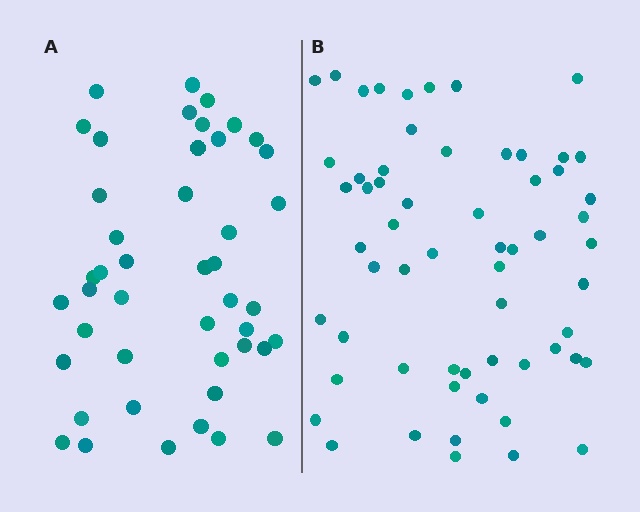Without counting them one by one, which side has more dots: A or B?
Region B (the right region) has more dots.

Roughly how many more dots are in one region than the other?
Region B has approximately 15 more dots than region A.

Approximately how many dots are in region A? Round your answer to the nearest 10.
About 40 dots. (The exact count is 45, which rounds to 40.)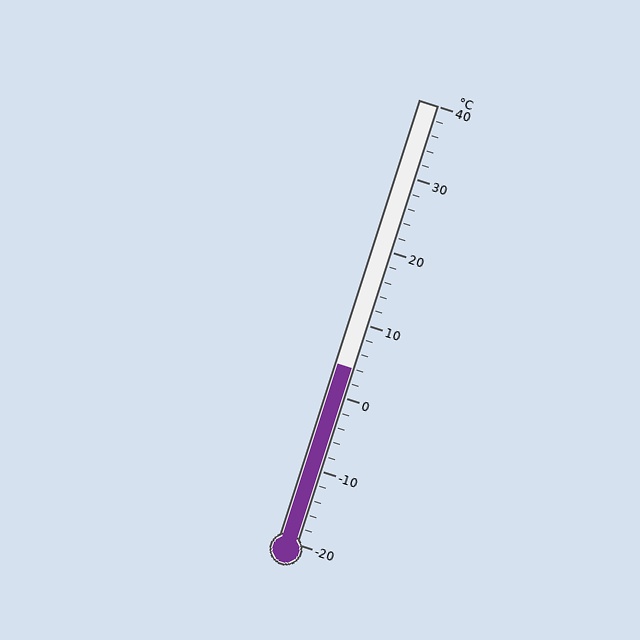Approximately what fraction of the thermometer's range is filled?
The thermometer is filled to approximately 40% of its range.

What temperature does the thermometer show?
The thermometer shows approximately 4°C.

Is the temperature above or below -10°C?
The temperature is above -10°C.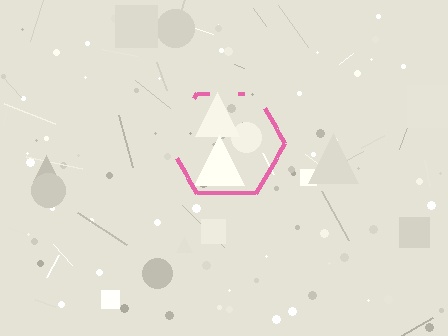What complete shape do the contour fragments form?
The contour fragments form a hexagon.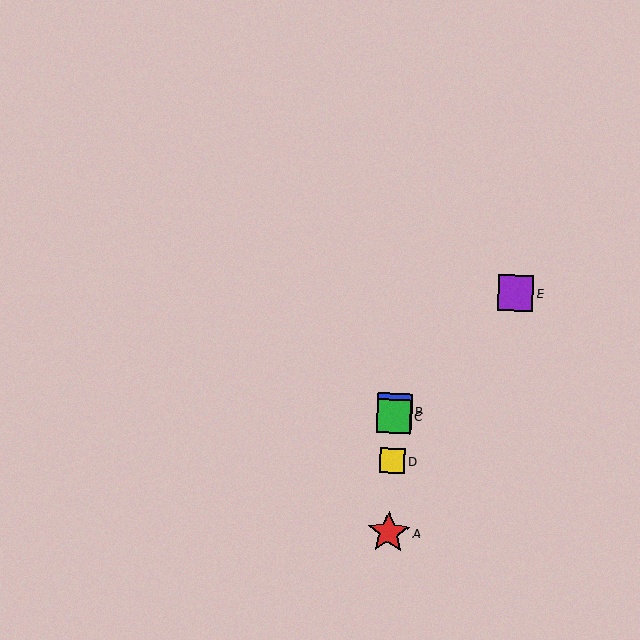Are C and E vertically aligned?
No, C is at x≈394 and E is at x≈515.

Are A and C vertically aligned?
Yes, both are at x≈389.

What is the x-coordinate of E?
Object E is at x≈515.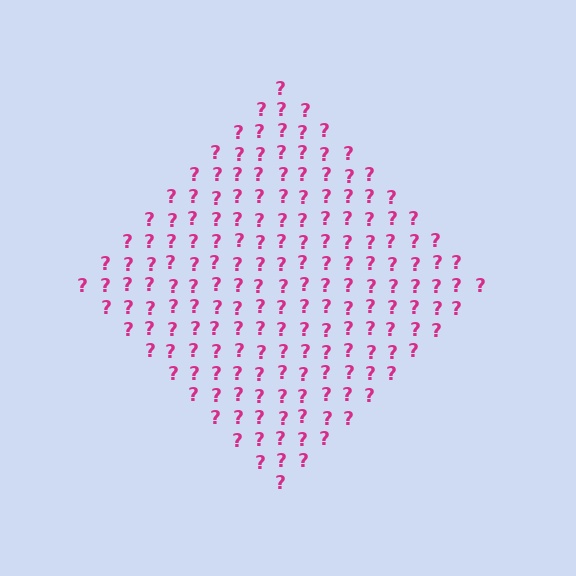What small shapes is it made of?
It is made of small question marks.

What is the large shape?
The large shape is a diamond.